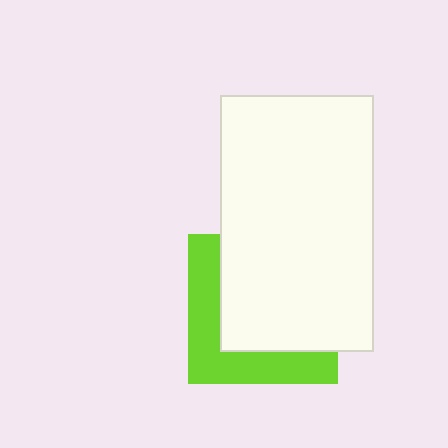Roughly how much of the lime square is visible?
A small part of it is visible (roughly 38%).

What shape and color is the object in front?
The object in front is a white rectangle.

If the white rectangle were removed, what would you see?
You would see the complete lime square.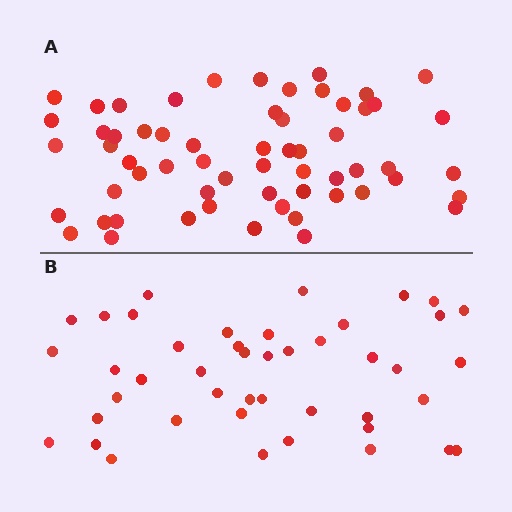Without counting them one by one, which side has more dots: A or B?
Region A (the top region) has more dots.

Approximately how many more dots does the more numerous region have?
Region A has approximately 15 more dots than region B.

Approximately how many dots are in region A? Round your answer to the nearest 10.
About 60 dots.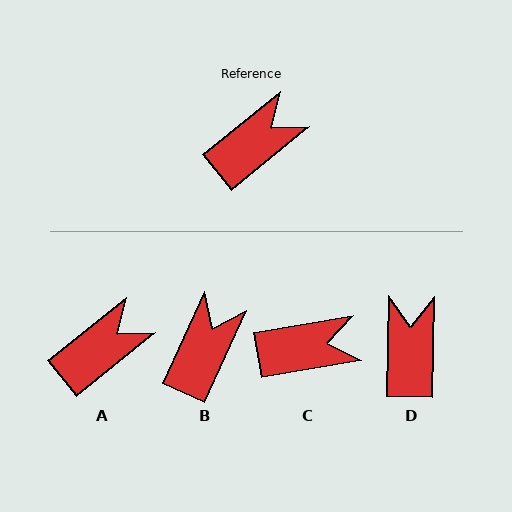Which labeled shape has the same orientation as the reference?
A.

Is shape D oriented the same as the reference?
No, it is off by about 50 degrees.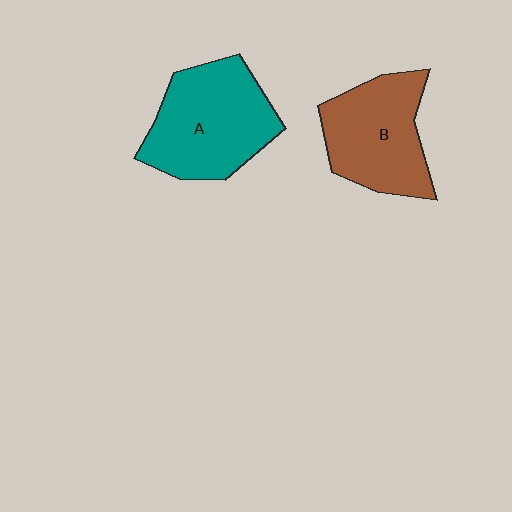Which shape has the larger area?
Shape A (teal).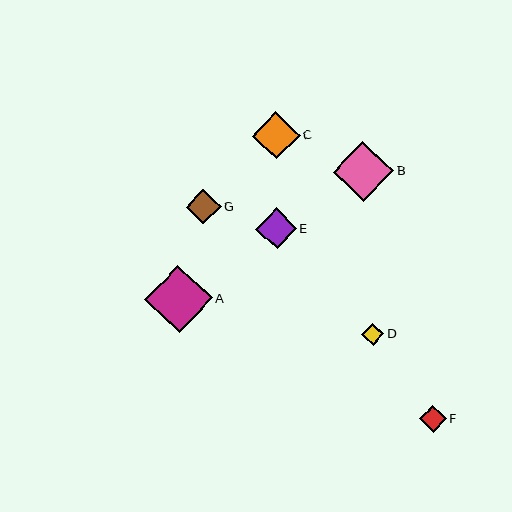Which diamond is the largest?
Diamond A is the largest with a size of approximately 67 pixels.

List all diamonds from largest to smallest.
From largest to smallest: A, B, C, E, G, F, D.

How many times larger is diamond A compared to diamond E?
Diamond A is approximately 1.6 times the size of diamond E.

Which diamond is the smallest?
Diamond D is the smallest with a size of approximately 22 pixels.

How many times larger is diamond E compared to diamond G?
Diamond E is approximately 1.2 times the size of diamond G.